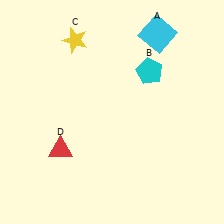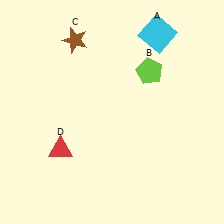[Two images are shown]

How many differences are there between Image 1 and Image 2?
There are 2 differences between the two images.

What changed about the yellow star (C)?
In Image 1, C is yellow. In Image 2, it changed to brown.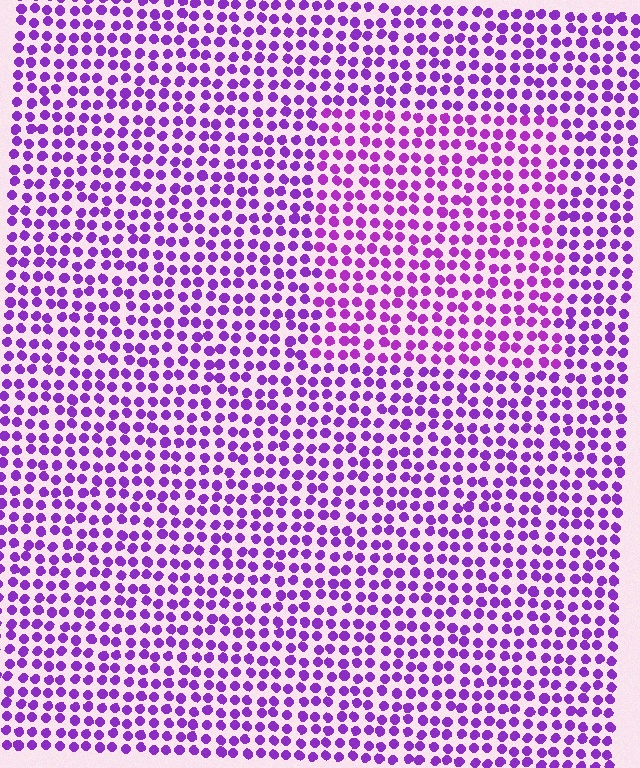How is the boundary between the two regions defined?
The boundary is defined purely by a slight shift in hue (about 16 degrees). Spacing, size, and orientation are identical on both sides.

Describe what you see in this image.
The image is filled with small purple elements in a uniform arrangement. A rectangle-shaped region is visible where the elements are tinted to a slightly different hue, forming a subtle color boundary.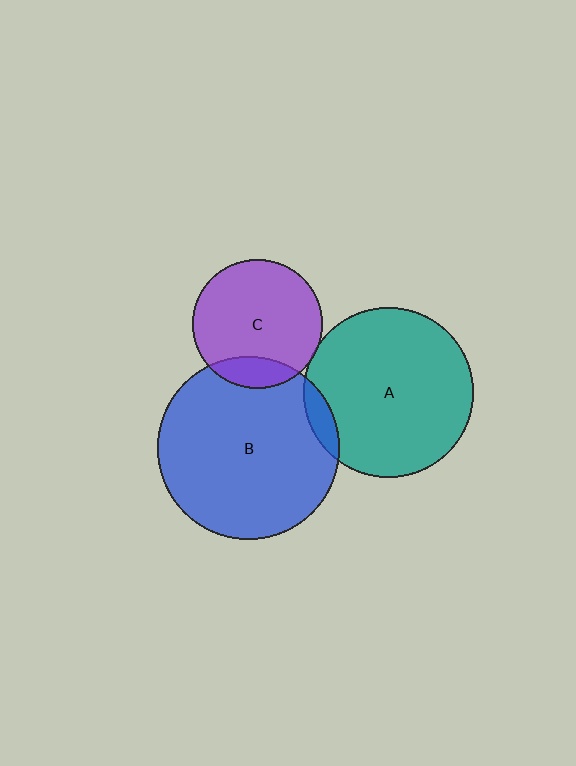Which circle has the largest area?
Circle B (blue).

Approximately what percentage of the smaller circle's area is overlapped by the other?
Approximately 5%.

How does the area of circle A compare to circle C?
Approximately 1.7 times.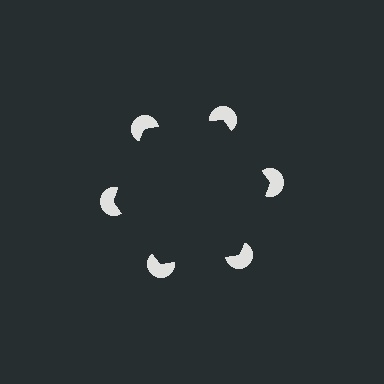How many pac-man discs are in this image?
There are 6 — one at each vertex of the illusory hexagon.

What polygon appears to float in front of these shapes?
An illusory hexagon — its edges are inferred from the aligned wedge cuts in the pac-man discs, not physically drawn.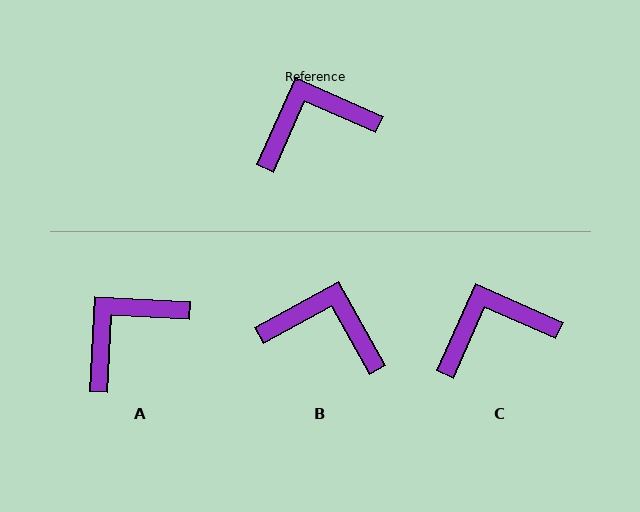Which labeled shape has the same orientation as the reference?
C.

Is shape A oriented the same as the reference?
No, it is off by about 21 degrees.